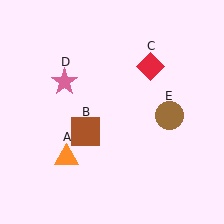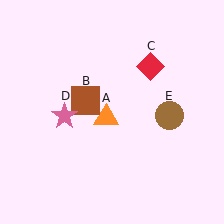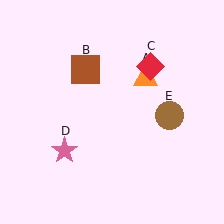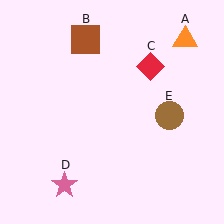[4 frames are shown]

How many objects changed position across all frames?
3 objects changed position: orange triangle (object A), brown square (object B), pink star (object D).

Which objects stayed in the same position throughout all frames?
Red diamond (object C) and brown circle (object E) remained stationary.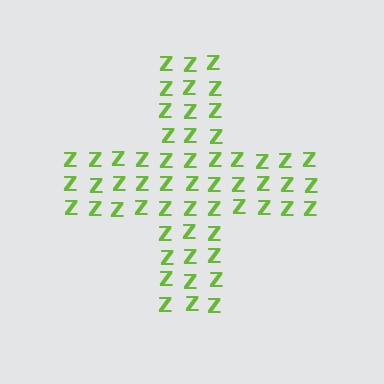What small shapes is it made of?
It is made of small letter Z's.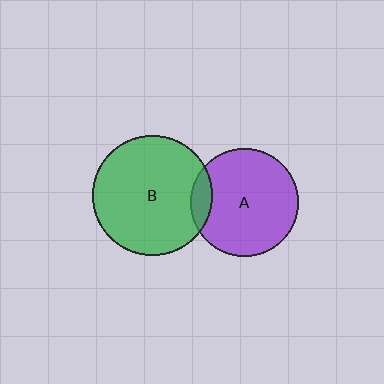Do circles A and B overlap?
Yes.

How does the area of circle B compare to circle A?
Approximately 1.2 times.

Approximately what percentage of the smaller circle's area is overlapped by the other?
Approximately 10%.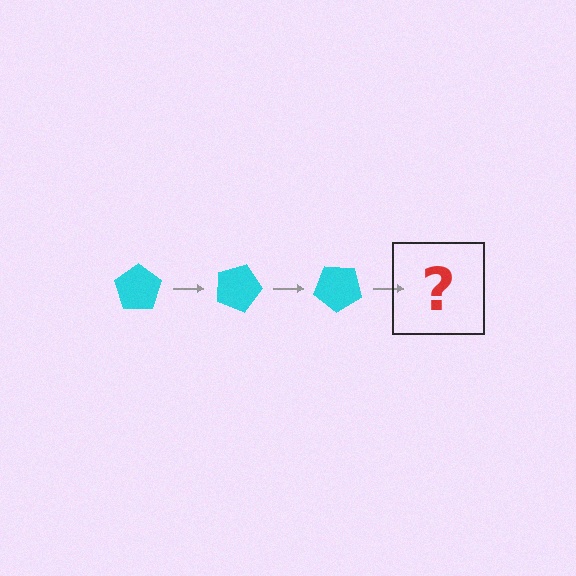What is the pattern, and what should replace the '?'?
The pattern is that the pentagon rotates 20 degrees each step. The '?' should be a cyan pentagon rotated 60 degrees.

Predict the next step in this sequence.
The next step is a cyan pentagon rotated 60 degrees.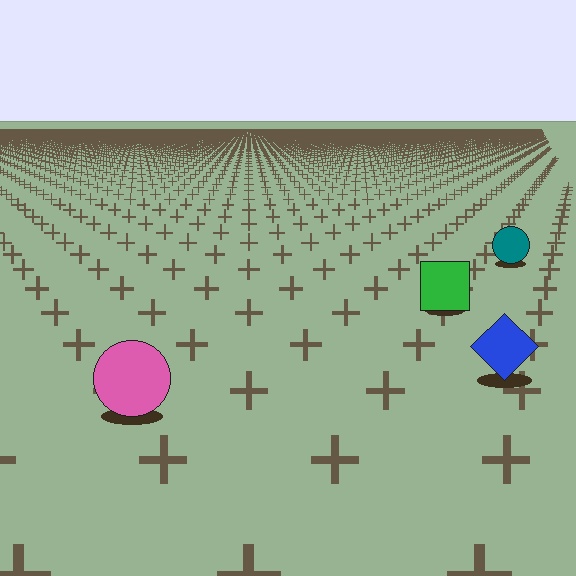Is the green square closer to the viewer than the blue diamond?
No. The blue diamond is closer — you can tell from the texture gradient: the ground texture is coarser near it.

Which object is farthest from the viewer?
The teal circle is farthest from the viewer. It appears smaller and the ground texture around it is denser.